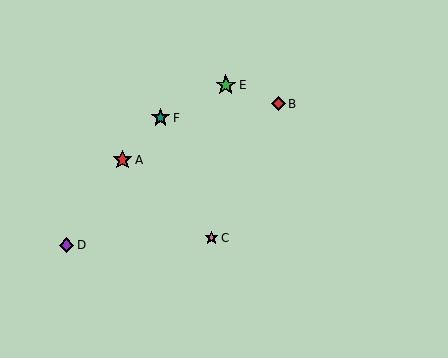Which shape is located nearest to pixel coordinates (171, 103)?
The teal star (labeled F) at (161, 118) is nearest to that location.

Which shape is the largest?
The green star (labeled E) is the largest.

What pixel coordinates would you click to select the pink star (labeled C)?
Click at (212, 238) to select the pink star C.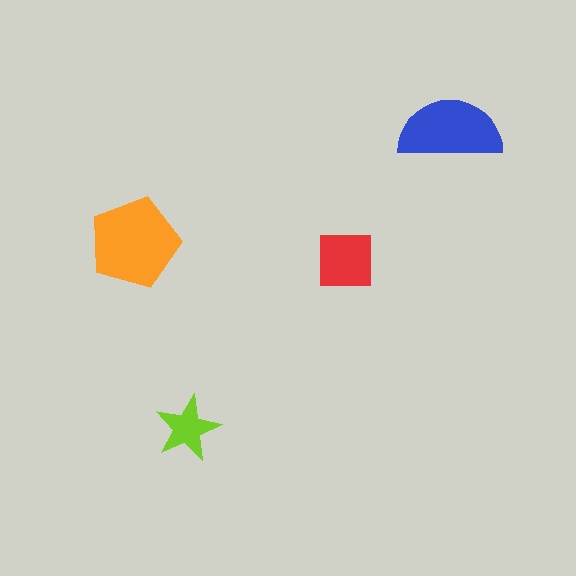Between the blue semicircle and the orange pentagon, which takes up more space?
The orange pentagon.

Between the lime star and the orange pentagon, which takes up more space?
The orange pentagon.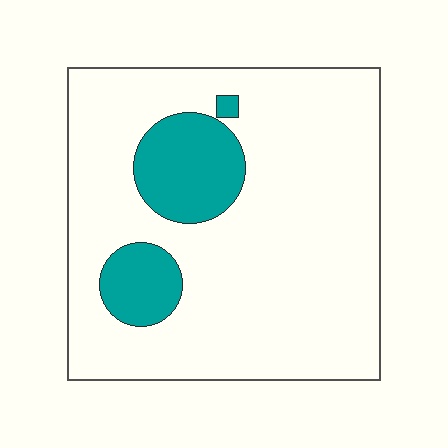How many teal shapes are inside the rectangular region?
3.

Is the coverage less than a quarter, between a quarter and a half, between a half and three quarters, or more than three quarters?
Less than a quarter.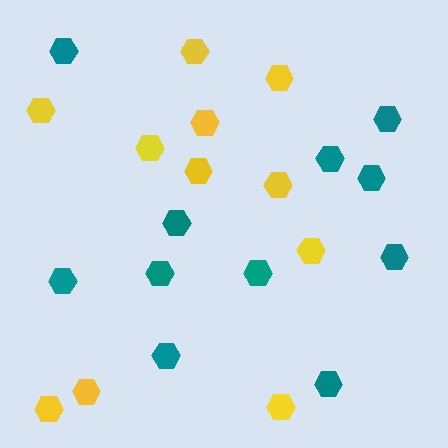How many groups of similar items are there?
There are 2 groups: one group of teal hexagons (11) and one group of yellow hexagons (11).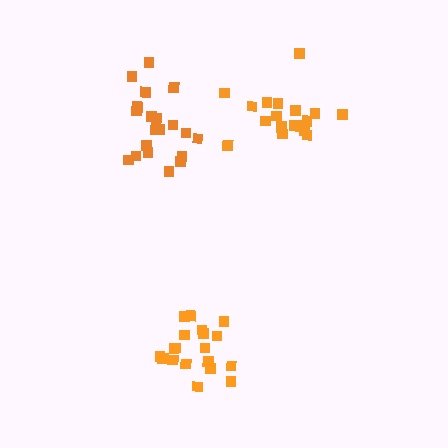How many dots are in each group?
Group 1: 19 dots, Group 2: 20 dots, Group 3: 21 dots (60 total).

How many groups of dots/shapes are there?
There are 3 groups.